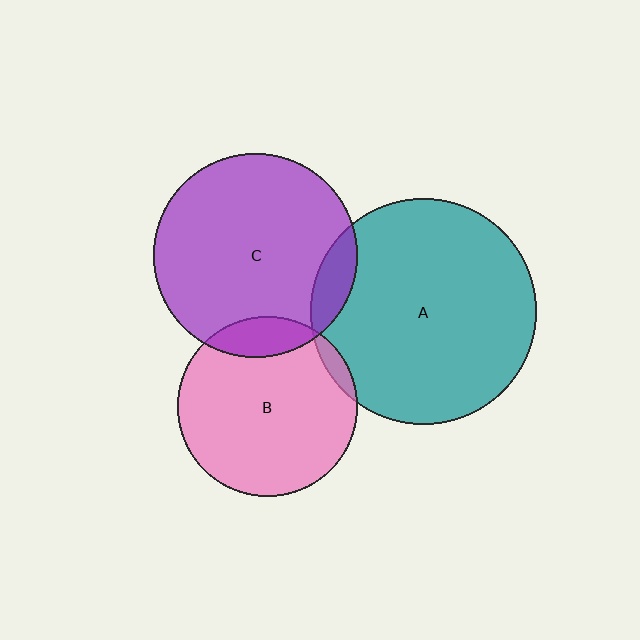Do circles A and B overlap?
Yes.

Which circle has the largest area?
Circle A (teal).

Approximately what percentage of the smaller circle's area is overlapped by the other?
Approximately 5%.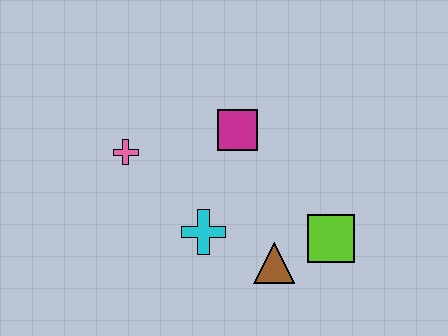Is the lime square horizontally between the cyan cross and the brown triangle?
No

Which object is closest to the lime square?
The brown triangle is closest to the lime square.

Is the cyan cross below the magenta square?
Yes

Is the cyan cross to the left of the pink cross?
No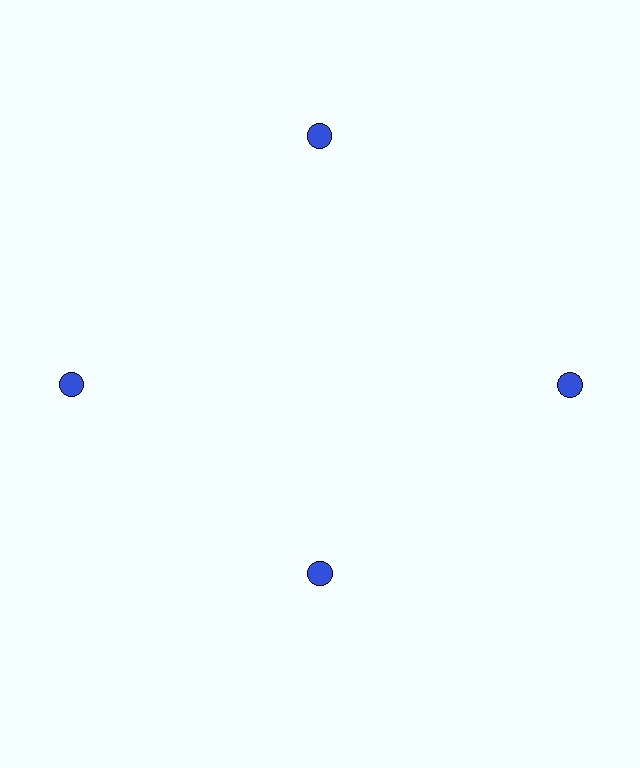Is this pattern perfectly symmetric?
No. The 4 blue circles are arranged in a ring, but one element near the 6 o'clock position is pulled inward toward the center, breaking the 4-fold rotational symmetry.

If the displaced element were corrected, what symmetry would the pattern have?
It would have 4-fold rotational symmetry — the pattern would map onto itself every 90 degrees.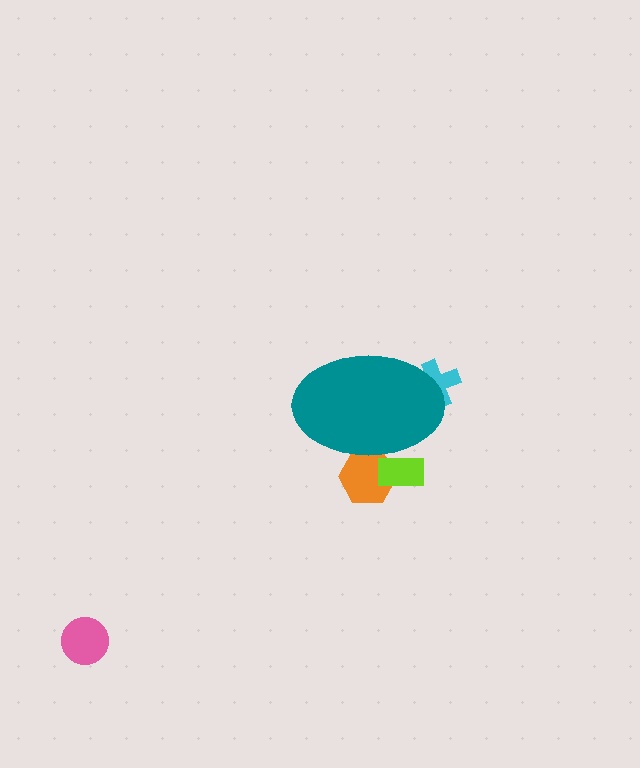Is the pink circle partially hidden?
No, the pink circle is fully visible.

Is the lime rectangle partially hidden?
Yes, the lime rectangle is partially hidden behind the teal ellipse.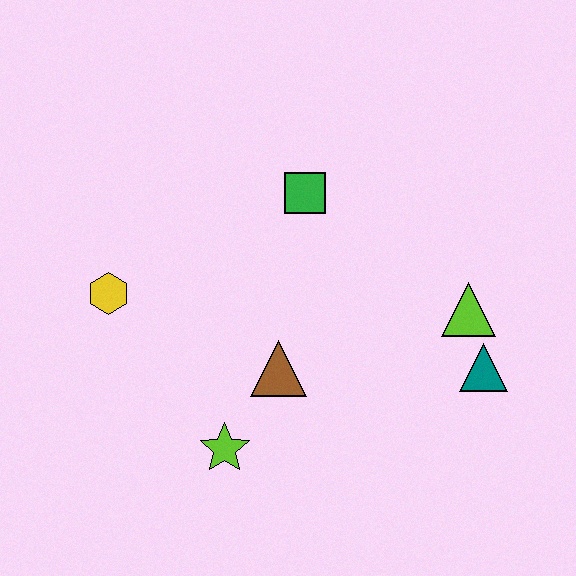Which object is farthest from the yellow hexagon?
The teal triangle is farthest from the yellow hexagon.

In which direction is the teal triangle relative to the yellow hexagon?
The teal triangle is to the right of the yellow hexagon.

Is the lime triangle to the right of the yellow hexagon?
Yes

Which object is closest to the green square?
The brown triangle is closest to the green square.